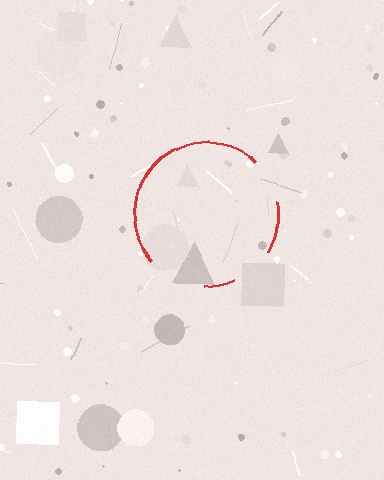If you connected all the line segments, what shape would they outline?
They would outline a circle.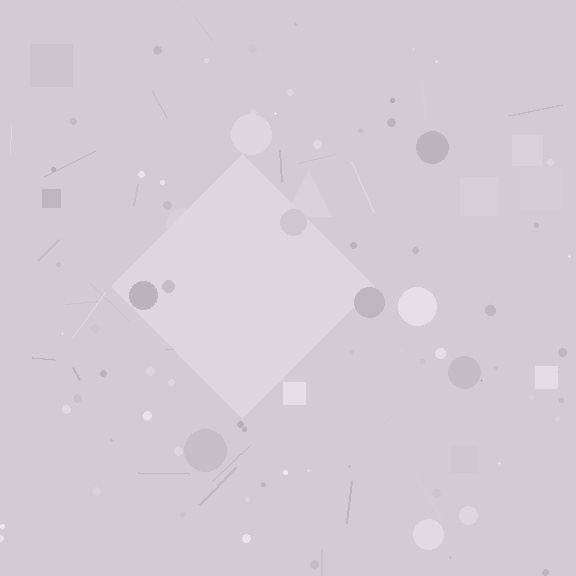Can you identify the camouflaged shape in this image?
The camouflaged shape is a diamond.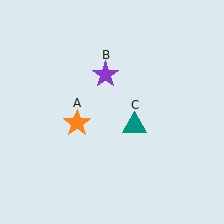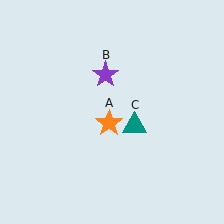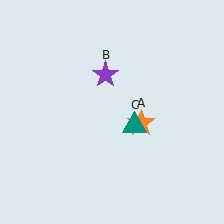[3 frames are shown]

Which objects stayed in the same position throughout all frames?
Purple star (object B) and teal triangle (object C) remained stationary.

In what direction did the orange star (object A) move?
The orange star (object A) moved right.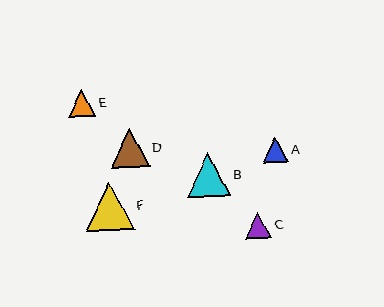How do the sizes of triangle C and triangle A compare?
Triangle C and triangle A are approximately the same size.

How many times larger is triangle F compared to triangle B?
Triangle F is approximately 1.1 times the size of triangle B.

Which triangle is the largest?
Triangle F is the largest with a size of approximately 48 pixels.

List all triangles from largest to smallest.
From largest to smallest: F, B, D, E, C, A.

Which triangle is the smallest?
Triangle A is the smallest with a size of approximately 26 pixels.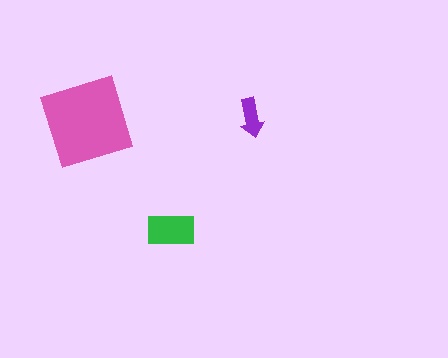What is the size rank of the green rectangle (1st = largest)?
2nd.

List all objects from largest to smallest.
The pink diamond, the green rectangle, the purple arrow.